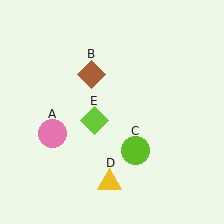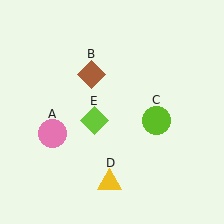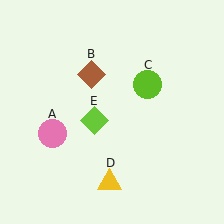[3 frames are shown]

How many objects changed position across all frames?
1 object changed position: lime circle (object C).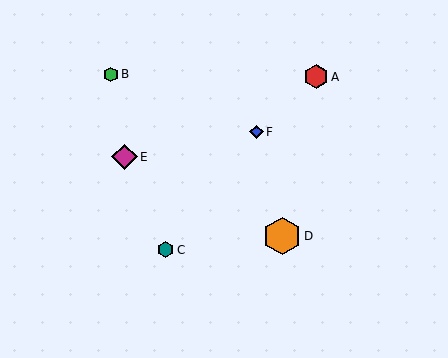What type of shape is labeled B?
Shape B is a green hexagon.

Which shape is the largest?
The orange hexagon (labeled D) is the largest.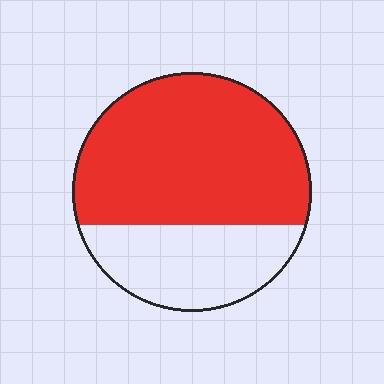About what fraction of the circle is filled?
About two thirds (2/3).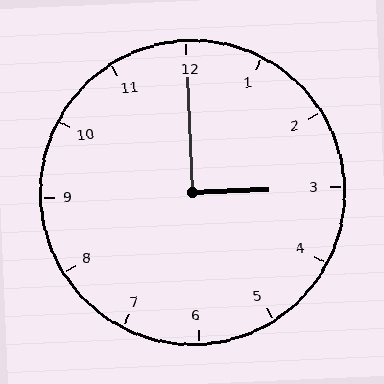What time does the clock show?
3:00.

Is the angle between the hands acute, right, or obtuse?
It is right.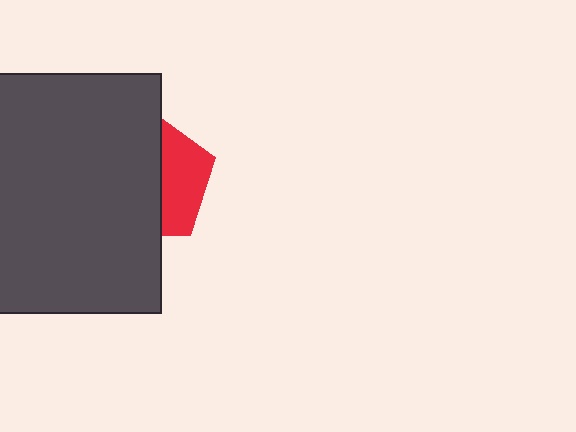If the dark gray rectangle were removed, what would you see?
You would see the complete red pentagon.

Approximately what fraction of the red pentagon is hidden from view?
Roughly 63% of the red pentagon is hidden behind the dark gray rectangle.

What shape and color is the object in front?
The object in front is a dark gray rectangle.